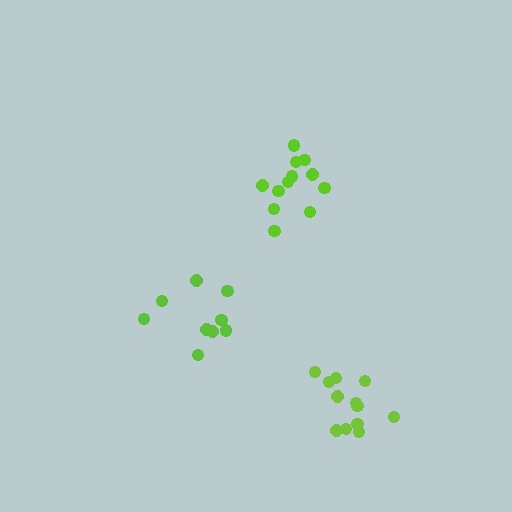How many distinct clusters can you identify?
There are 3 distinct clusters.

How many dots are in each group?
Group 1: 12 dots, Group 2: 9 dots, Group 3: 12 dots (33 total).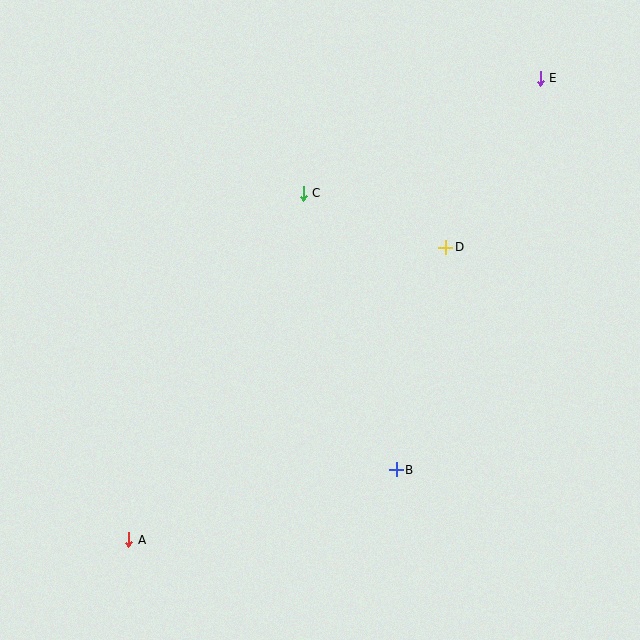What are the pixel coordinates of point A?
Point A is at (129, 540).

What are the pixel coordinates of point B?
Point B is at (396, 470).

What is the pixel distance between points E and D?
The distance between E and D is 193 pixels.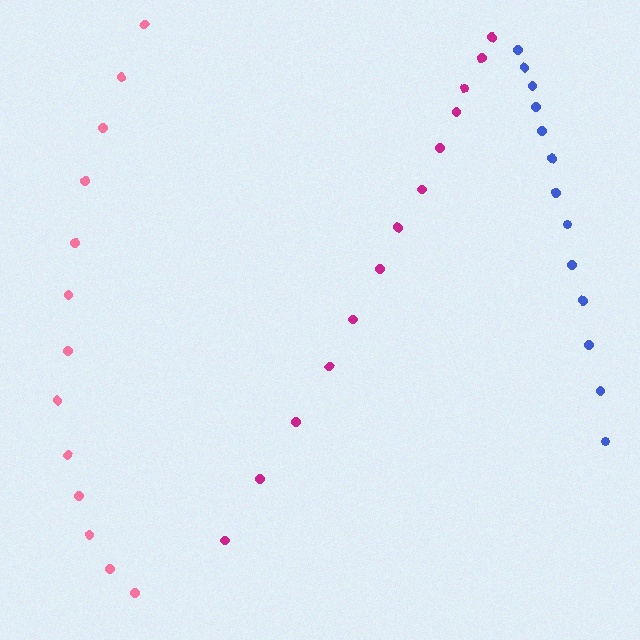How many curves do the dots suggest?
There are 3 distinct paths.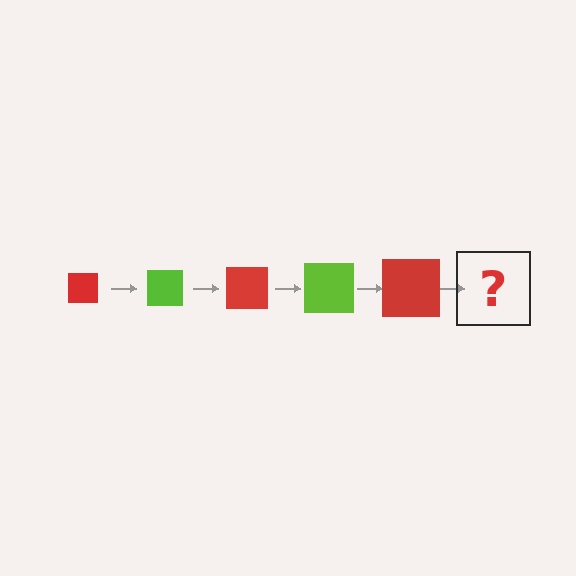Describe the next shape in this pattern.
It should be a lime square, larger than the previous one.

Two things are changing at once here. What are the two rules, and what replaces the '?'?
The two rules are that the square grows larger each step and the color cycles through red and lime. The '?' should be a lime square, larger than the previous one.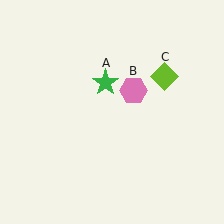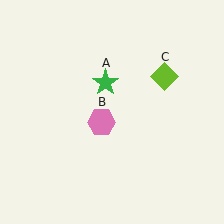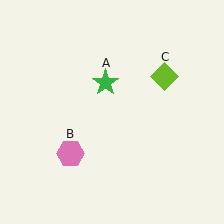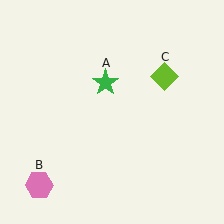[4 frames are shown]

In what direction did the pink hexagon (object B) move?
The pink hexagon (object B) moved down and to the left.